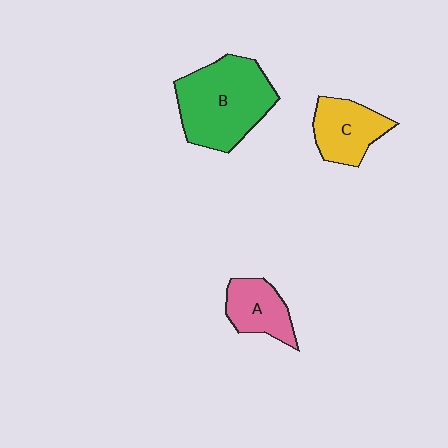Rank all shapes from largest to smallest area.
From largest to smallest: B (green), C (yellow), A (pink).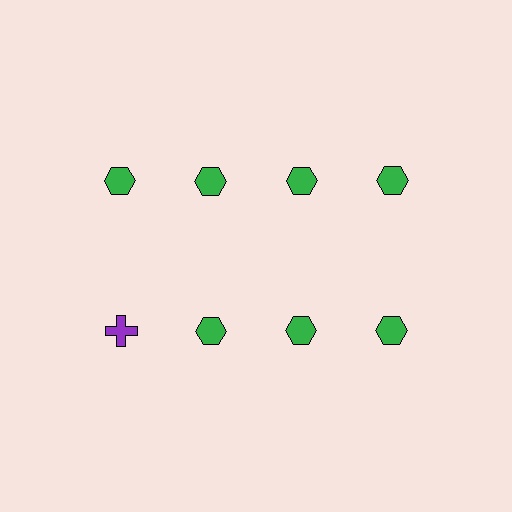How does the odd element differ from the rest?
It differs in both color (purple instead of green) and shape (cross instead of hexagon).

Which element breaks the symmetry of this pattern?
The purple cross in the second row, leftmost column breaks the symmetry. All other shapes are green hexagons.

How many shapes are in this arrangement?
There are 8 shapes arranged in a grid pattern.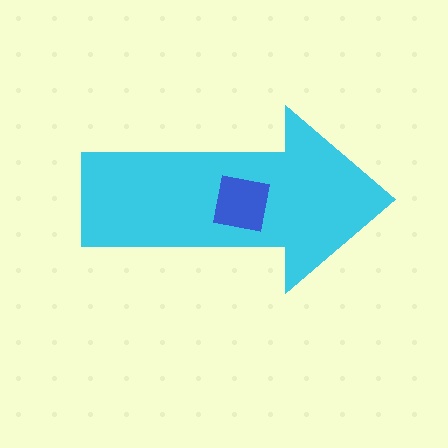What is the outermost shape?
The cyan arrow.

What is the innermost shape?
The blue square.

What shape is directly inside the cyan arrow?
The blue square.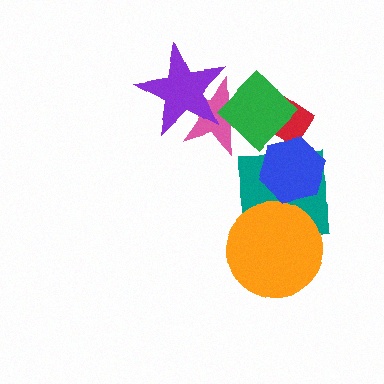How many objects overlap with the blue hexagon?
2 objects overlap with the blue hexagon.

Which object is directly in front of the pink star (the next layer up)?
The green diamond is directly in front of the pink star.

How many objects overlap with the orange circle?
1 object overlaps with the orange circle.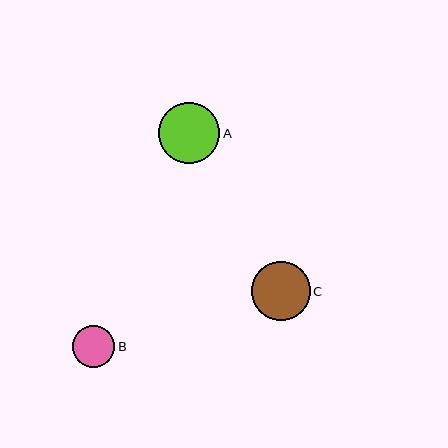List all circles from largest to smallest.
From largest to smallest: A, C, B.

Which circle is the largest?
Circle A is the largest with a size of approximately 62 pixels.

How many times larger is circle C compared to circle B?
Circle C is approximately 1.4 times the size of circle B.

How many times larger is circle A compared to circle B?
Circle A is approximately 1.4 times the size of circle B.